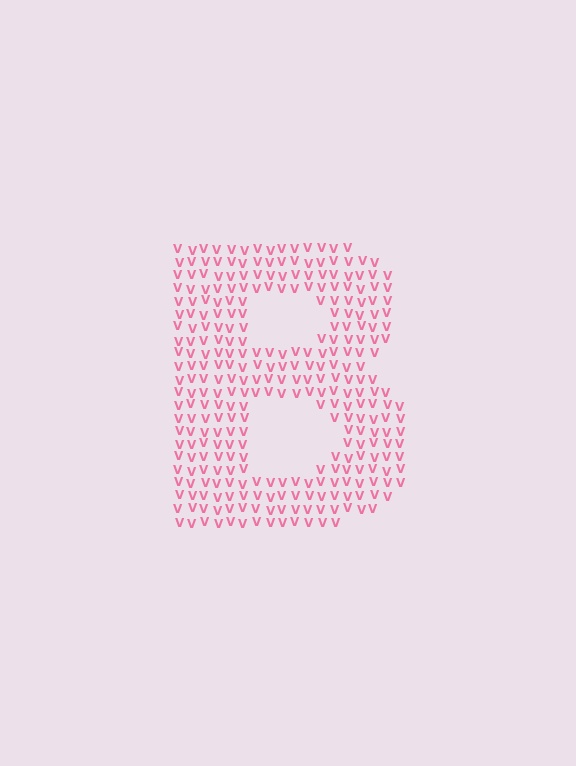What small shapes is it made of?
It is made of small letter V's.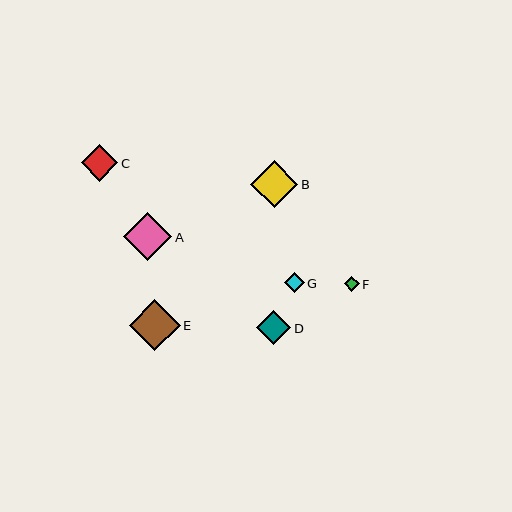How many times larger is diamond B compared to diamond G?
Diamond B is approximately 2.4 times the size of diamond G.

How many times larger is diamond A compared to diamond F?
Diamond A is approximately 3.1 times the size of diamond F.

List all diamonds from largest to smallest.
From largest to smallest: E, A, B, C, D, G, F.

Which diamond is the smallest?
Diamond F is the smallest with a size of approximately 15 pixels.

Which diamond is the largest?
Diamond E is the largest with a size of approximately 51 pixels.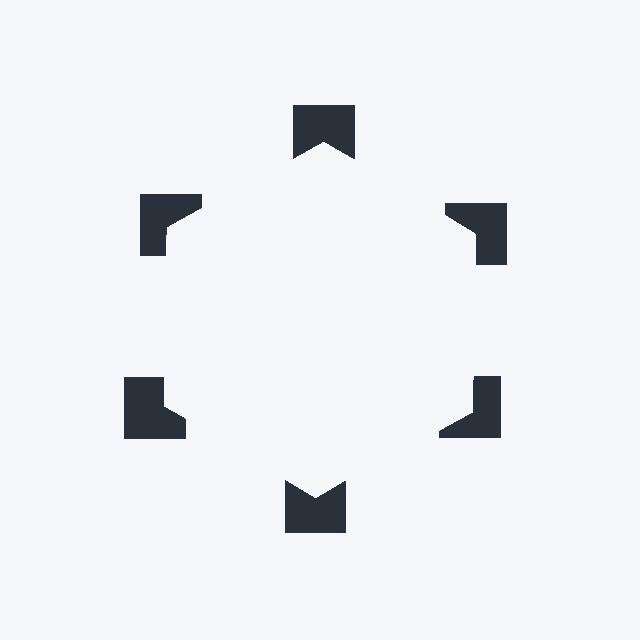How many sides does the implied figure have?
6 sides.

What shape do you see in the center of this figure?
An illusory hexagon — its edges are inferred from the aligned wedge cuts in the notched squares, not physically drawn.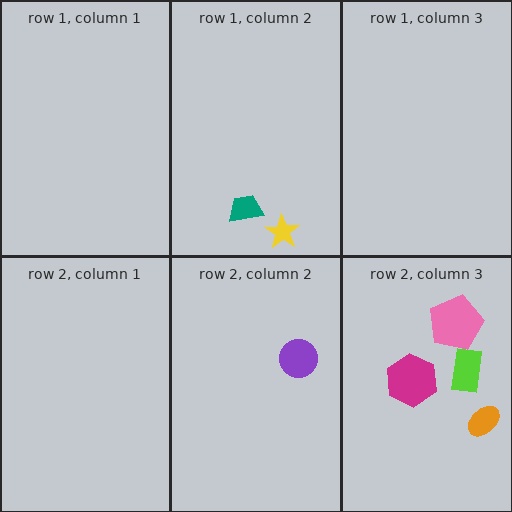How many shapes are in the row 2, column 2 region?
1.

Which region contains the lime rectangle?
The row 2, column 3 region.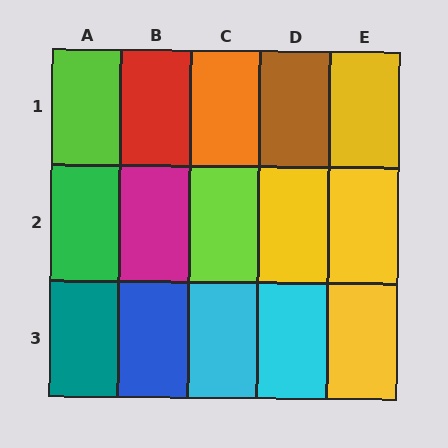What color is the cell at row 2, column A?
Green.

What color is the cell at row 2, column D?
Yellow.